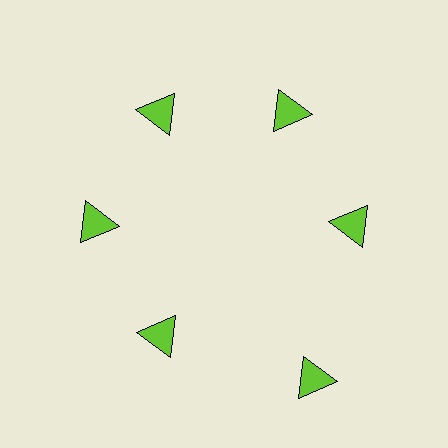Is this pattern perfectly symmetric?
No. The 6 lime triangles are arranged in a ring, but one element near the 5 o'clock position is pushed outward from the center, breaking the 6-fold rotational symmetry.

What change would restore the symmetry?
The symmetry would be restored by moving it inward, back onto the ring so that all 6 triangles sit at equal angles and equal distance from the center.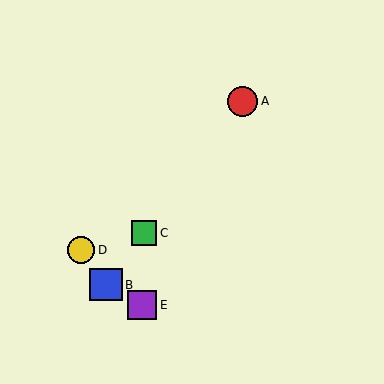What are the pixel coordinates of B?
Object B is at (106, 285).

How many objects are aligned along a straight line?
3 objects (A, B, C) are aligned along a straight line.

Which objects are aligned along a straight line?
Objects A, B, C are aligned along a straight line.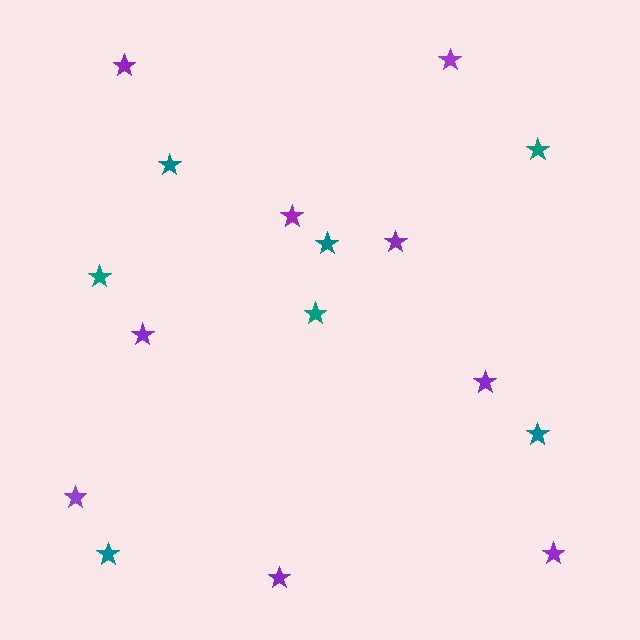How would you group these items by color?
There are 2 groups: one group of teal stars (7) and one group of purple stars (9).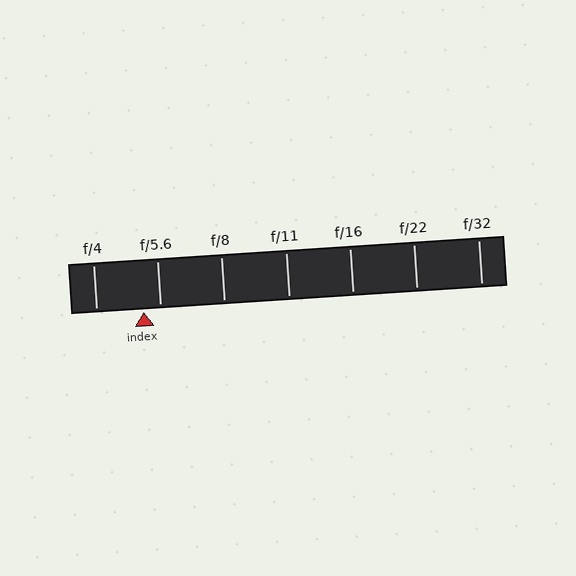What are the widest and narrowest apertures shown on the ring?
The widest aperture shown is f/4 and the narrowest is f/32.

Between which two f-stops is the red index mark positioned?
The index mark is between f/4 and f/5.6.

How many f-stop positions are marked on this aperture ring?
There are 7 f-stop positions marked.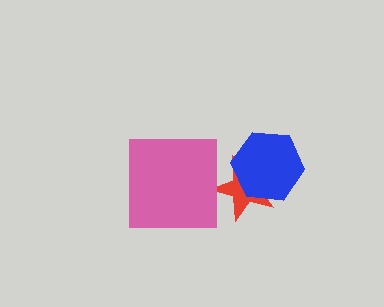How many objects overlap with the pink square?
0 objects overlap with the pink square.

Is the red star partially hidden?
Yes, it is partially covered by another shape.